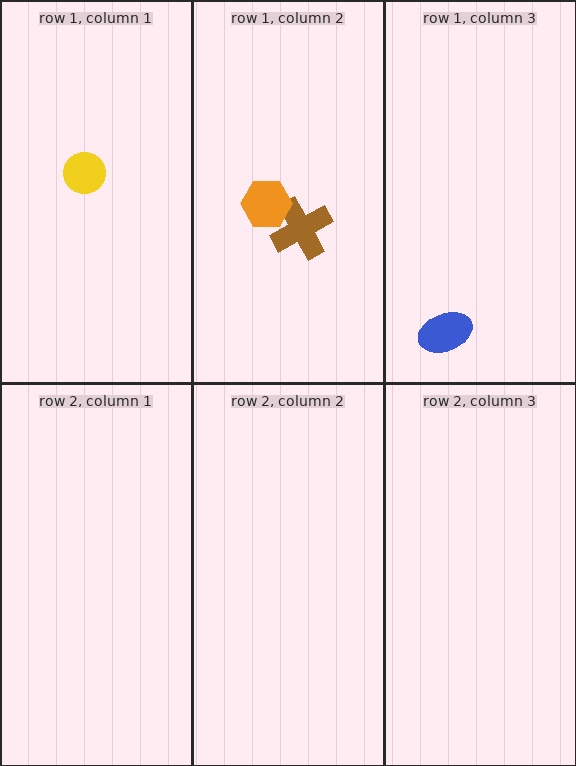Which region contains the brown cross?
The row 1, column 2 region.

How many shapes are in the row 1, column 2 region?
2.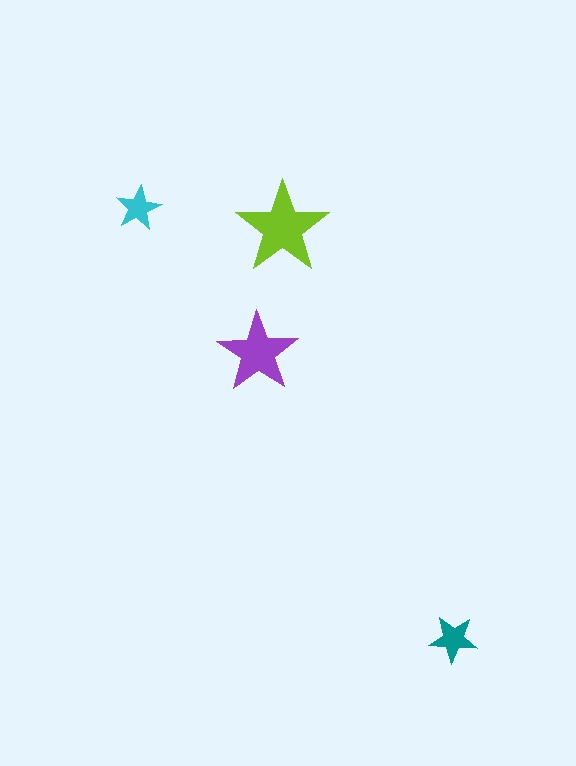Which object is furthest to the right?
The teal star is rightmost.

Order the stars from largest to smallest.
the lime one, the purple one, the teal one, the cyan one.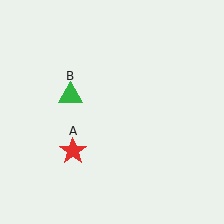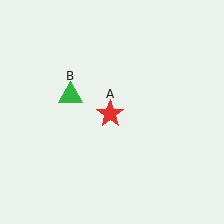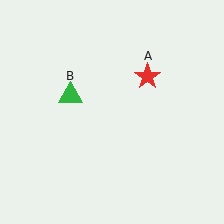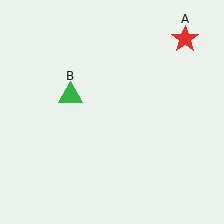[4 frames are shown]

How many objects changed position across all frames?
1 object changed position: red star (object A).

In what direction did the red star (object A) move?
The red star (object A) moved up and to the right.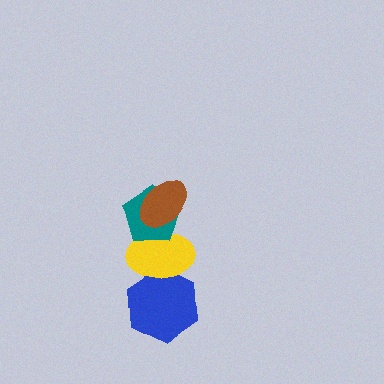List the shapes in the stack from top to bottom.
From top to bottom: the brown ellipse, the teal pentagon, the yellow ellipse, the blue hexagon.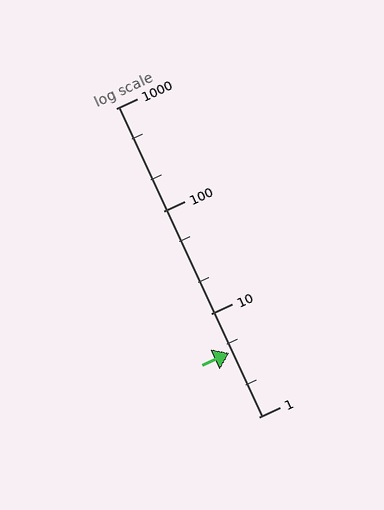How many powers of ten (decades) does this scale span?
The scale spans 3 decades, from 1 to 1000.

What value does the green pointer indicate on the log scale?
The pointer indicates approximately 4.2.